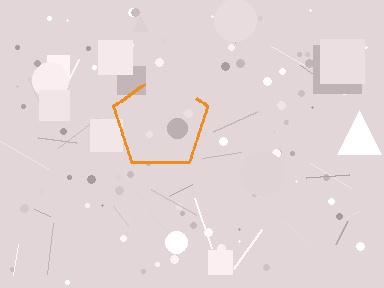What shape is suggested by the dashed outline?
The dashed outline suggests a pentagon.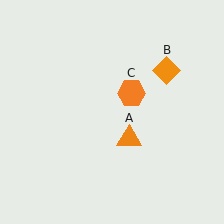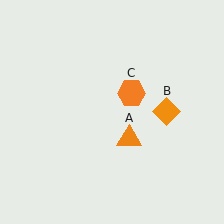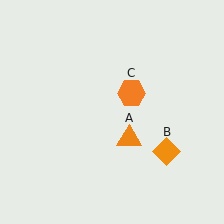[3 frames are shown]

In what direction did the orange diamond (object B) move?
The orange diamond (object B) moved down.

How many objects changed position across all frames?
1 object changed position: orange diamond (object B).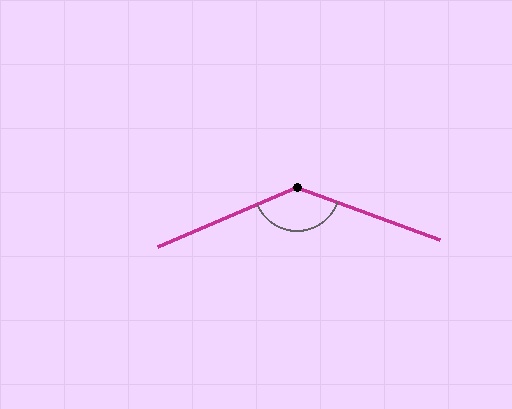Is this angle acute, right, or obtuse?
It is obtuse.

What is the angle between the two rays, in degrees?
Approximately 137 degrees.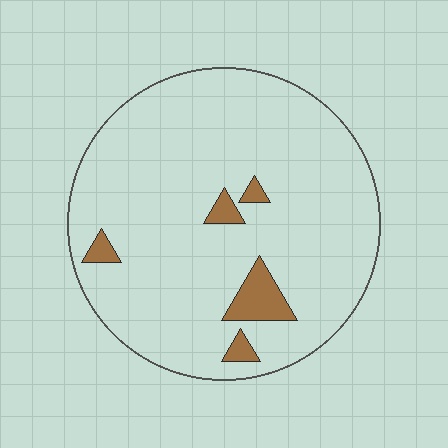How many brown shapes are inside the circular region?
5.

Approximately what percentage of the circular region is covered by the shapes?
Approximately 5%.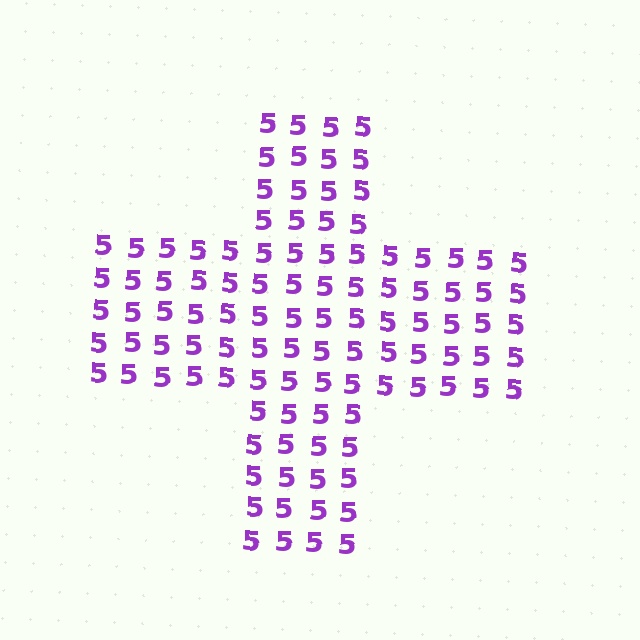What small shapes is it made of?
It is made of small digit 5's.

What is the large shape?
The large shape is a cross.